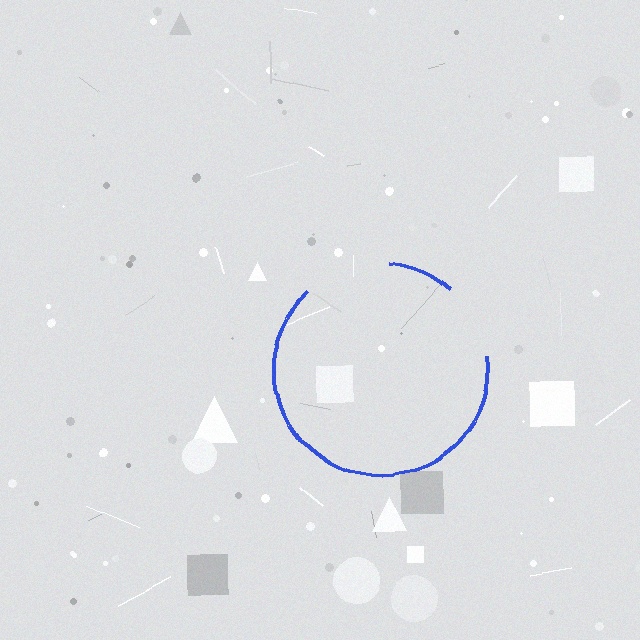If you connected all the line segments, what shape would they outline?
They would outline a circle.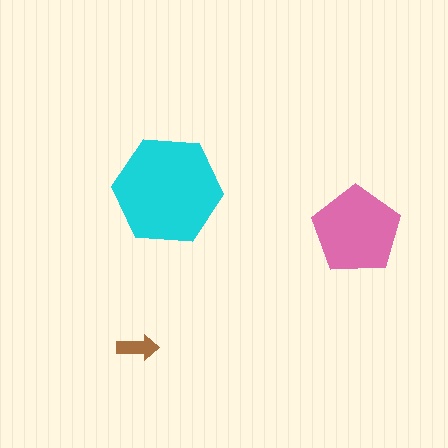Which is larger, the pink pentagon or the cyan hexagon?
The cyan hexagon.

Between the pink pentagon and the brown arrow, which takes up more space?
The pink pentagon.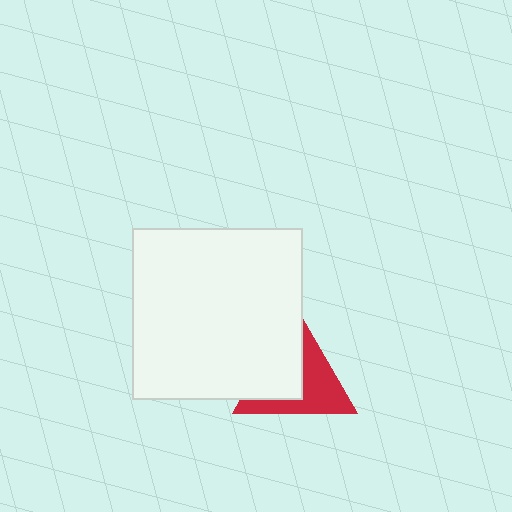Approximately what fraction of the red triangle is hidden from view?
Roughly 49% of the red triangle is hidden behind the white square.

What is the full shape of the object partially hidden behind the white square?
The partially hidden object is a red triangle.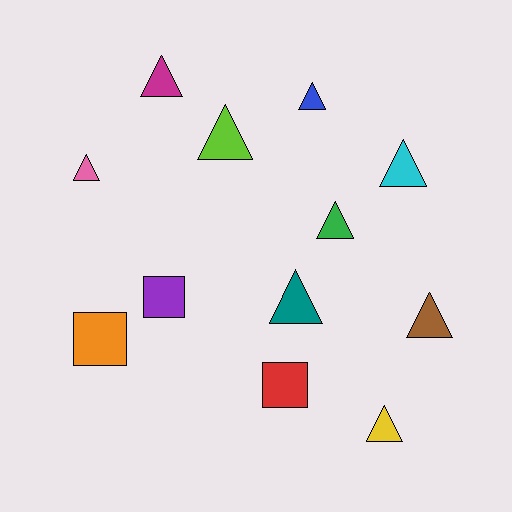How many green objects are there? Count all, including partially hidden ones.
There is 1 green object.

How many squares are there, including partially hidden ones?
There are 3 squares.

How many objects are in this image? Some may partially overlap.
There are 12 objects.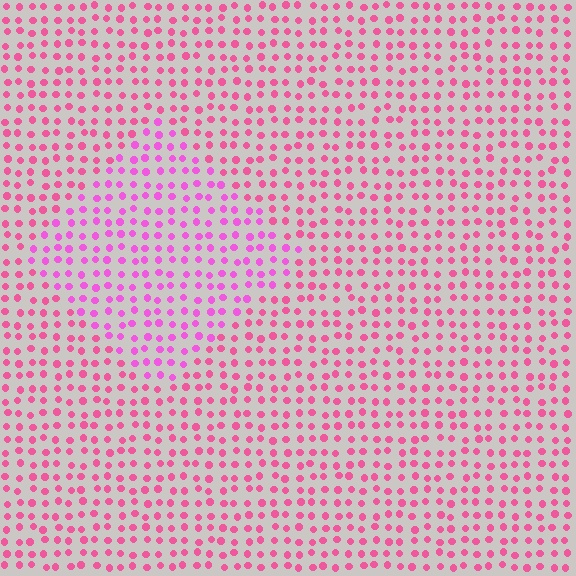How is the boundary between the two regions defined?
The boundary is defined purely by a slight shift in hue (about 26 degrees). Spacing, size, and orientation are identical on both sides.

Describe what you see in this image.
The image is filled with small pink elements in a uniform arrangement. A diamond-shaped region is visible where the elements are tinted to a slightly different hue, forming a subtle color boundary.